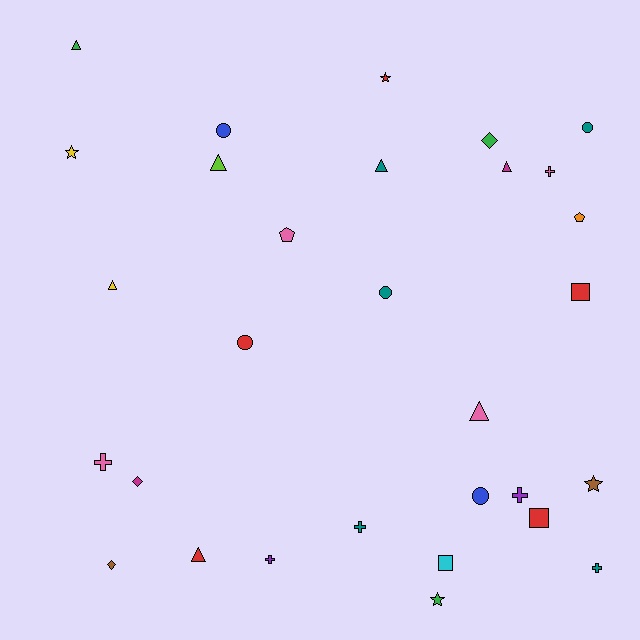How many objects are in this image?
There are 30 objects.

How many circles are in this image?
There are 5 circles.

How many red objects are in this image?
There are 5 red objects.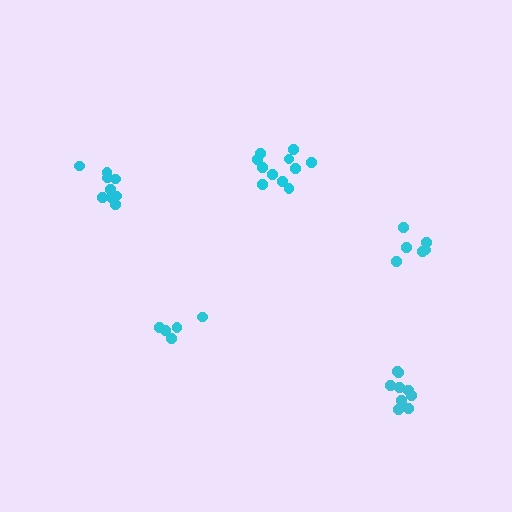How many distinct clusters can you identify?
There are 5 distinct clusters.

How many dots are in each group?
Group 1: 6 dots, Group 2: 10 dots, Group 3: 5 dots, Group 4: 9 dots, Group 5: 11 dots (41 total).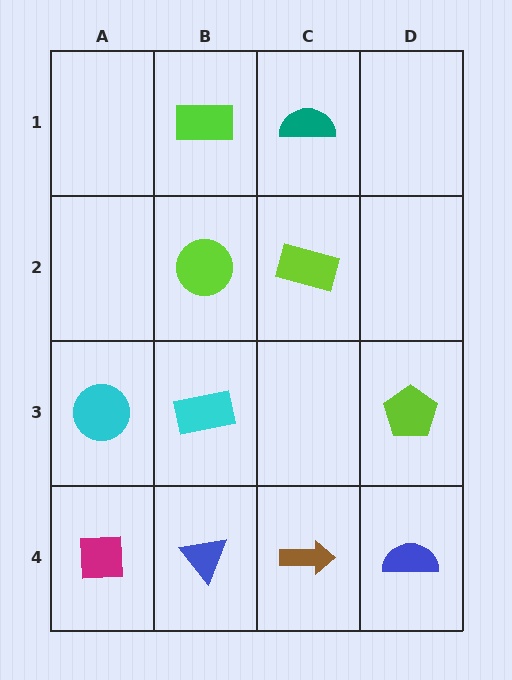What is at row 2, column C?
A lime rectangle.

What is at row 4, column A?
A magenta square.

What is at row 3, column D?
A lime pentagon.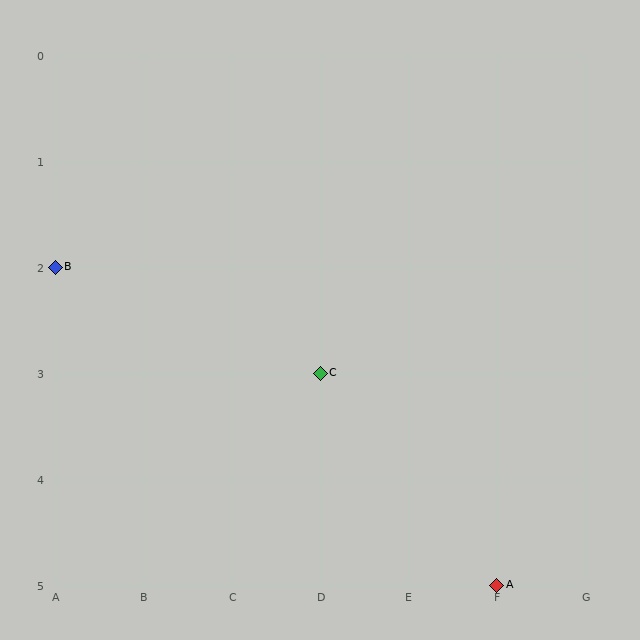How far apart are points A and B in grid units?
Points A and B are 5 columns and 3 rows apart (about 5.8 grid units diagonally).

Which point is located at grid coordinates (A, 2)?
Point B is at (A, 2).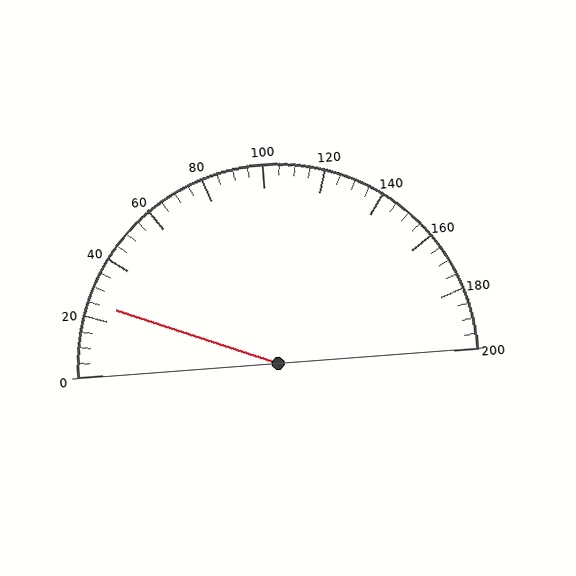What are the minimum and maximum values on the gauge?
The gauge ranges from 0 to 200.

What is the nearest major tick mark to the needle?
The nearest major tick mark is 20.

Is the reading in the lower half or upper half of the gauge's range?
The reading is in the lower half of the range (0 to 200).